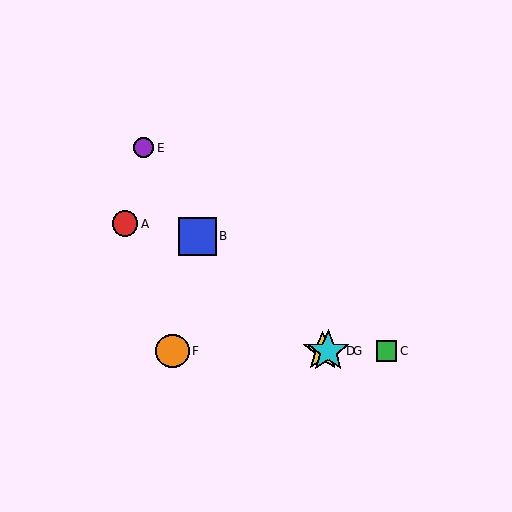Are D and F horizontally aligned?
Yes, both are at y≈351.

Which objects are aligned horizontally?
Objects C, D, F, G are aligned horizontally.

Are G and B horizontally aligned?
No, G is at y≈351 and B is at y≈236.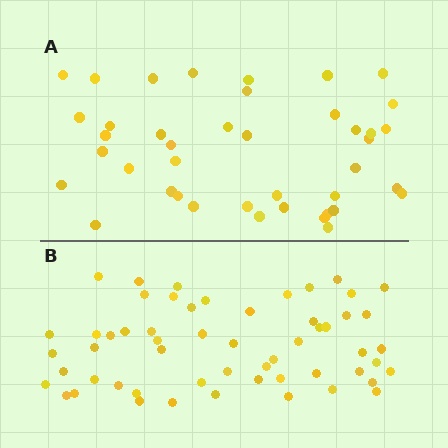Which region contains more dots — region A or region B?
Region B (the bottom region) has more dots.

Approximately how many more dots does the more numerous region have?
Region B has approximately 15 more dots than region A.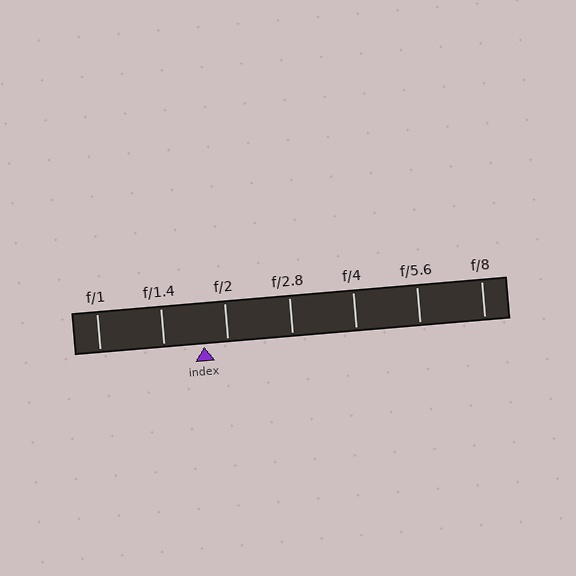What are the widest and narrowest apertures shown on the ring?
The widest aperture shown is f/1 and the narrowest is f/8.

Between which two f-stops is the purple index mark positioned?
The index mark is between f/1.4 and f/2.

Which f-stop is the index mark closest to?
The index mark is closest to f/2.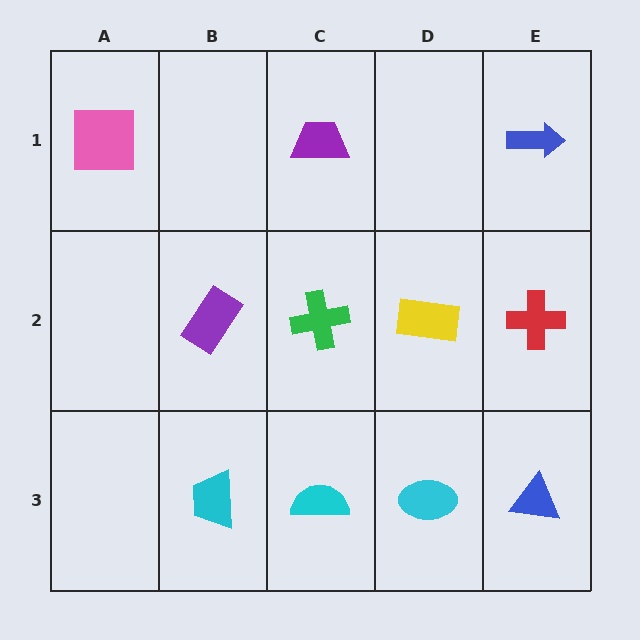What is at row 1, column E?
A blue arrow.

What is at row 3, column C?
A cyan semicircle.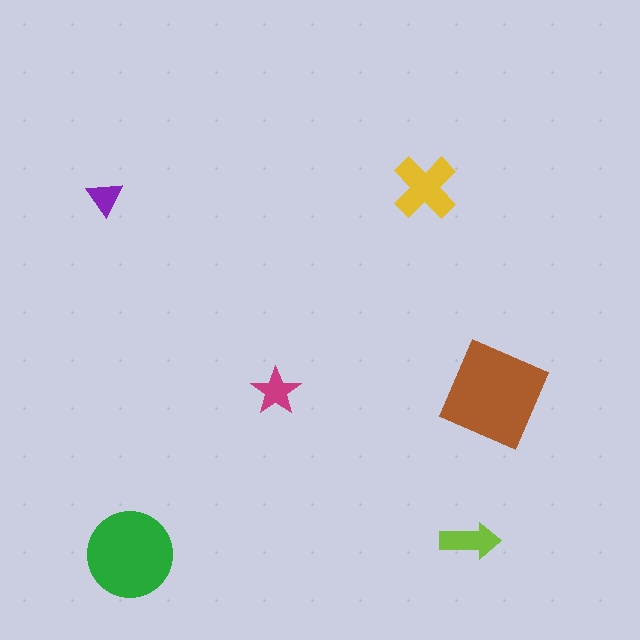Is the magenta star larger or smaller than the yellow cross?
Smaller.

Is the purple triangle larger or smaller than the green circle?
Smaller.